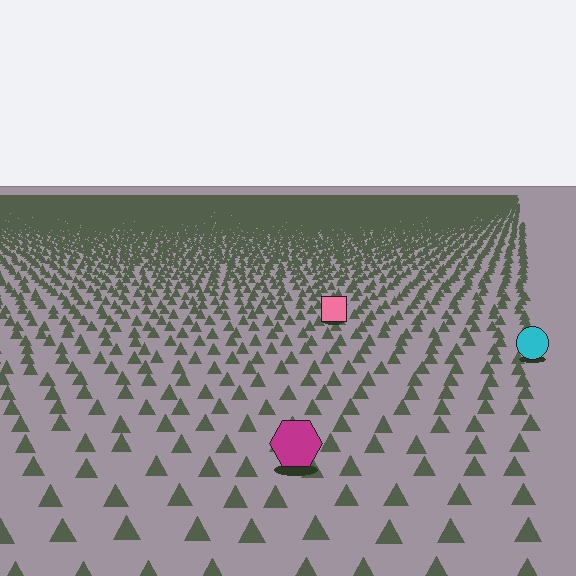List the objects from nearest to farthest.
From nearest to farthest: the magenta hexagon, the cyan circle, the pink square.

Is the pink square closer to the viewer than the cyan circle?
No. The cyan circle is closer — you can tell from the texture gradient: the ground texture is coarser near it.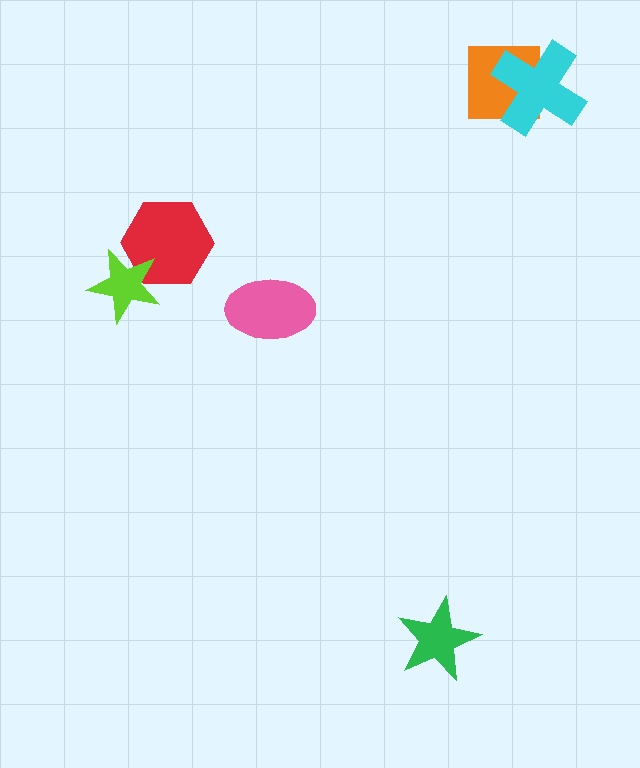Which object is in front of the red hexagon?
The lime star is in front of the red hexagon.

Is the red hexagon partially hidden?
Yes, it is partially covered by another shape.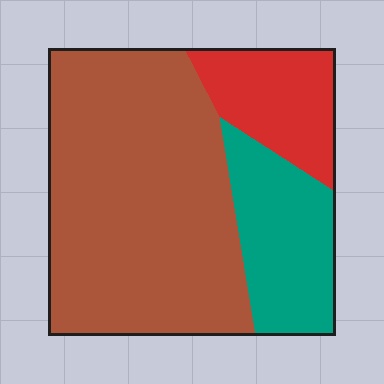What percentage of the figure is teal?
Teal takes up about one fifth (1/5) of the figure.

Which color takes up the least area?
Red, at roughly 15%.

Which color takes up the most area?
Brown, at roughly 65%.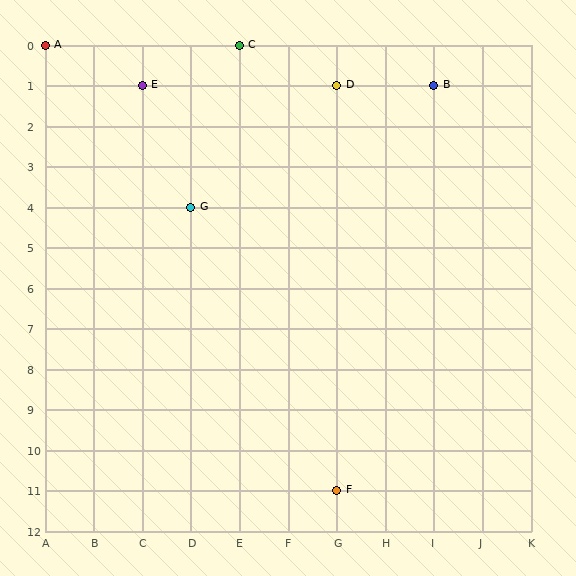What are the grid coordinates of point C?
Point C is at grid coordinates (E, 0).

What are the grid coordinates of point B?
Point B is at grid coordinates (I, 1).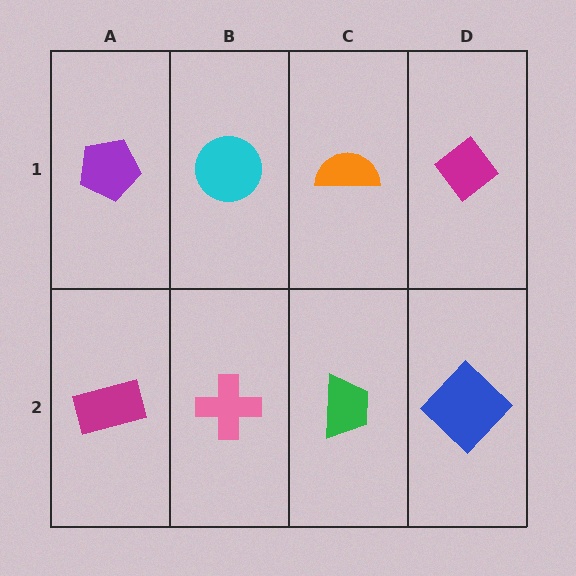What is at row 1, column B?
A cyan circle.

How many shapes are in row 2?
4 shapes.